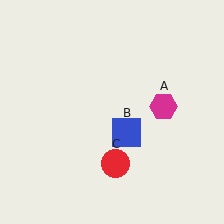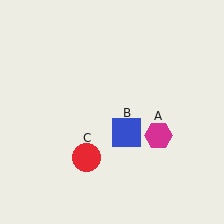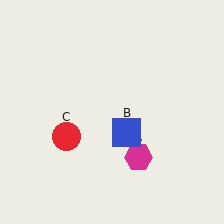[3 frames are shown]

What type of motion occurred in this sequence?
The magenta hexagon (object A), red circle (object C) rotated clockwise around the center of the scene.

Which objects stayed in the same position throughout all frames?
Blue square (object B) remained stationary.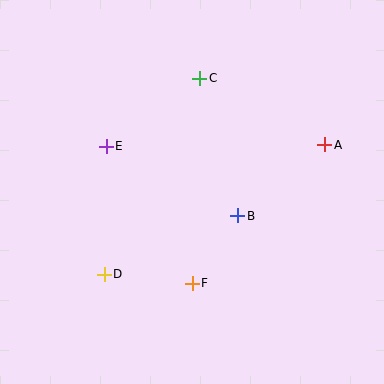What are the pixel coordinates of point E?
Point E is at (106, 146).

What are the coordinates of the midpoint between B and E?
The midpoint between B and E is at (172, 181).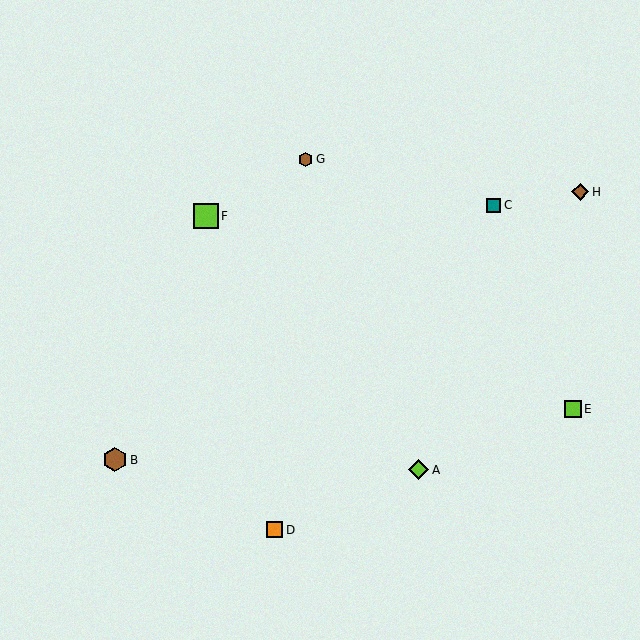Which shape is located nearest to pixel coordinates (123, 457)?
The brown hexagon (labeled B) at (115, 460) is nearest to that location.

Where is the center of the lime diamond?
The center of the lime diamond is at (419, 470).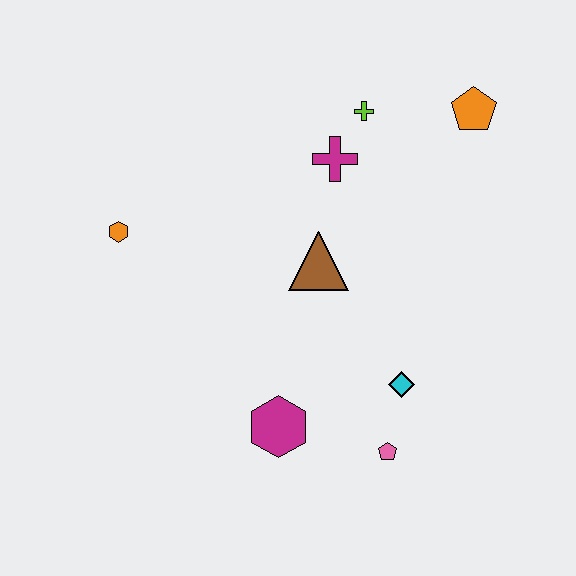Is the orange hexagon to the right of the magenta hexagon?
No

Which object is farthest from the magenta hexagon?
The orange pentagon is farthest from the magenta hexagon.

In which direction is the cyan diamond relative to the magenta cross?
The cyan diamond is below the magenta cross.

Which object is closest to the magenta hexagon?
The pink pentagon is closest to the magenta hexagon.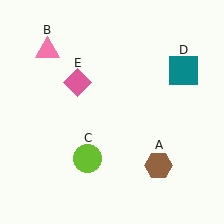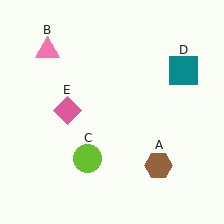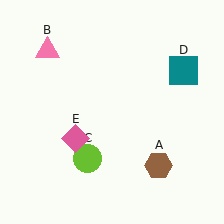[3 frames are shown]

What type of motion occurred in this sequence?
The pink diamond (object E) rotated counterclockwise around the center of the scene.